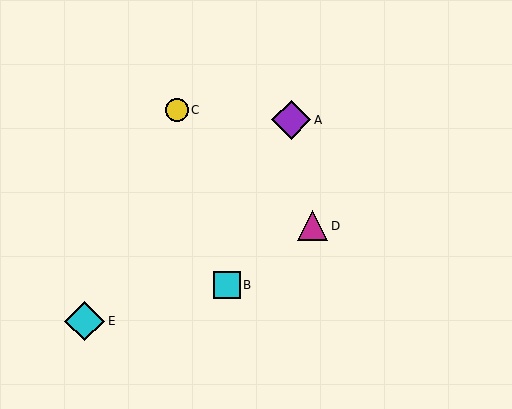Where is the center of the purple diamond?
The center of the purple diamond is at (291, 120).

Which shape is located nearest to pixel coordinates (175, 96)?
The yellow circle (labeled C) at (177, 110) is nearest to that location.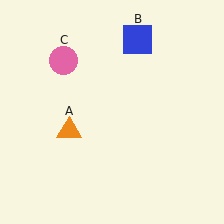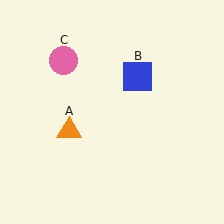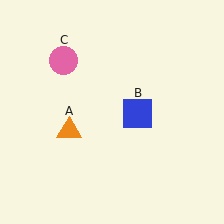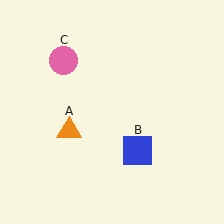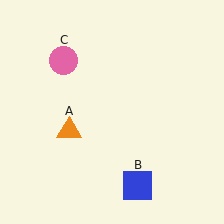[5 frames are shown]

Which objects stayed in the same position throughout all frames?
Orange triangle (object A) and pink circle (object C) remained stationary.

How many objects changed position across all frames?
1 object changed position: blue square (object B).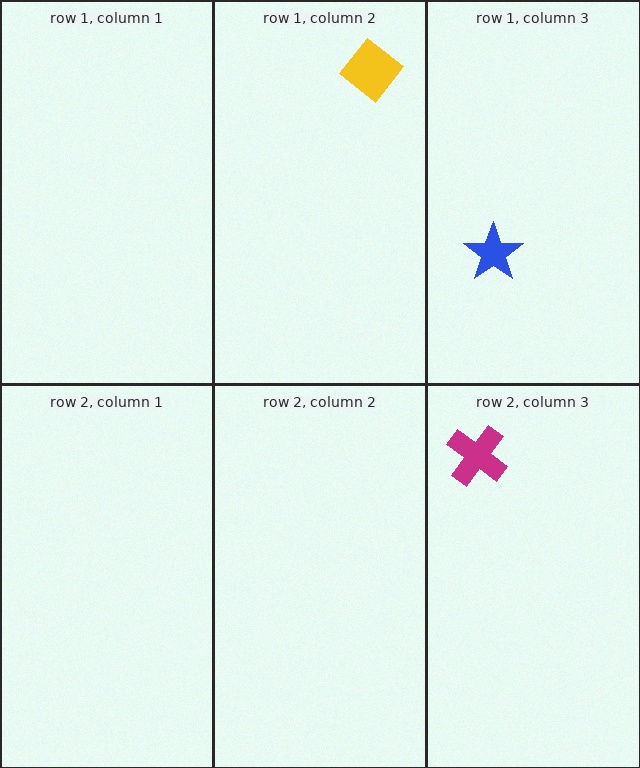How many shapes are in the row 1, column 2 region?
1.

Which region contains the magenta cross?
The row 2, column 3 region.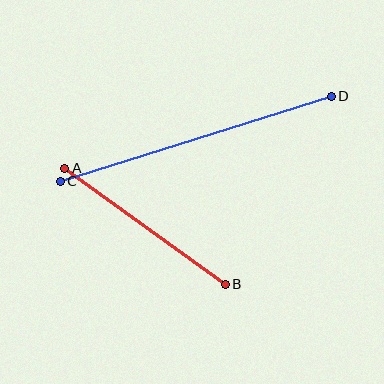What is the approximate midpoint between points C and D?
The midpoint is at approximately (196, 139) pixels.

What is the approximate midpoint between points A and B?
The midpoint is at approximately (145, 226) pixels.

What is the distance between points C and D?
The distance is approximately 284 pixels.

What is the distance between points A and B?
The distance is approximately 198 pixels.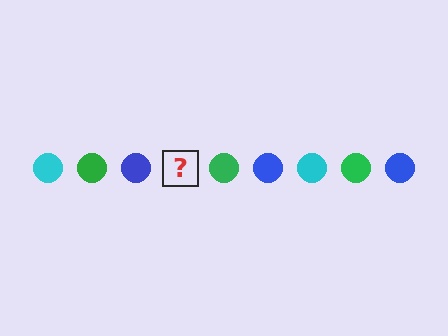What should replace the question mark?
The question mark should be replaced with a cyan circle.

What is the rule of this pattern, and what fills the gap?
The rule is that the pattern cycles through cyan, green, blue circles. The gap should be filled with a cyan circle.